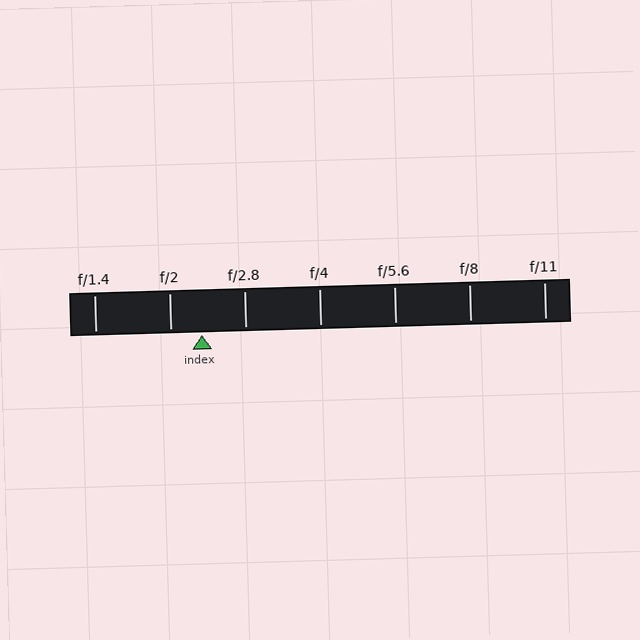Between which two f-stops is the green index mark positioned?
The index mark is between f/2 and f/2.8.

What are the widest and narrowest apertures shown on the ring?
The widest aperture shown is f/1.4 and the narrowest is f/11.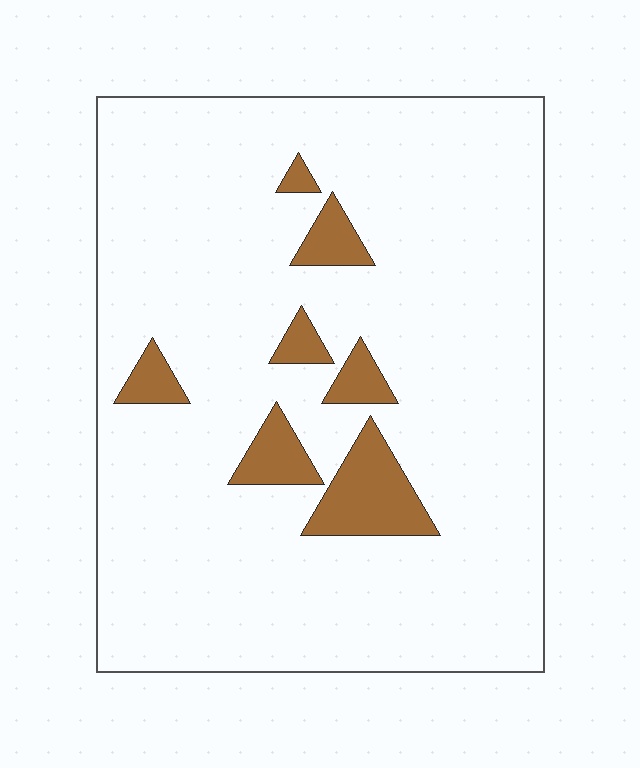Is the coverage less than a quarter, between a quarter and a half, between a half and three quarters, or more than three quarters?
Less than a quarter.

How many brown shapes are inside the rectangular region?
7.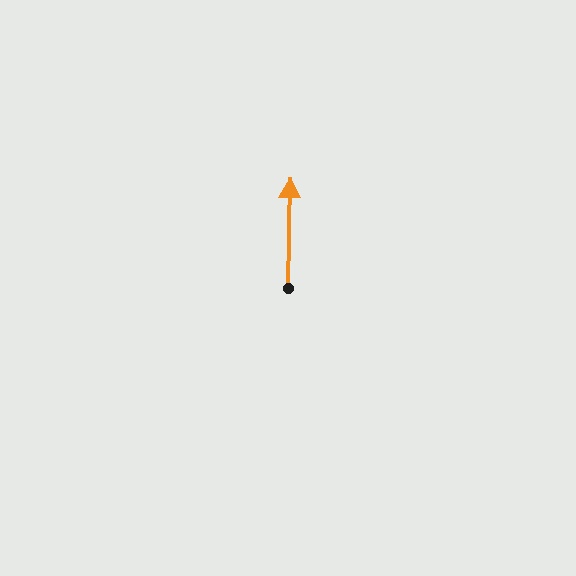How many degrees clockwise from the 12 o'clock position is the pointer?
Approximately 1 degrees.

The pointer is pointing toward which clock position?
Roughly 12 o'clock.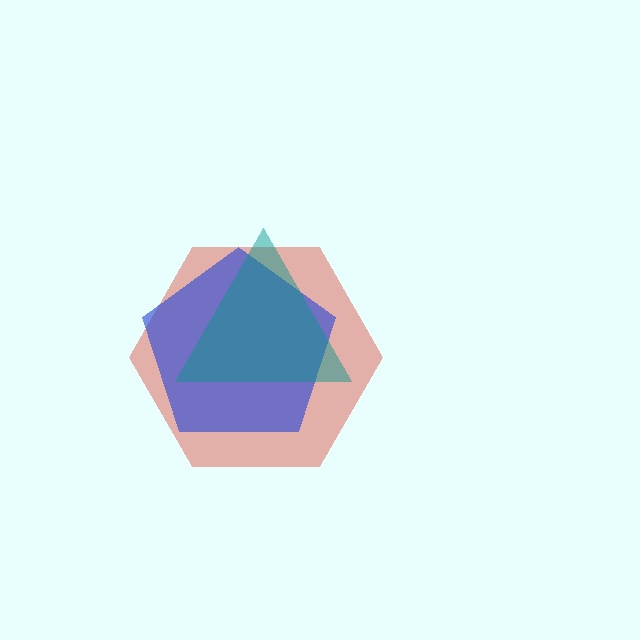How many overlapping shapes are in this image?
There are 3 overlapping shapes in the image.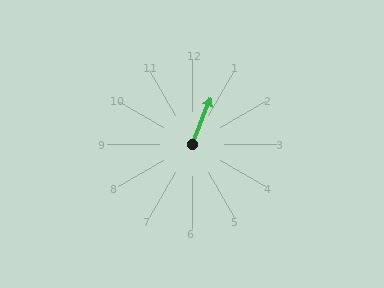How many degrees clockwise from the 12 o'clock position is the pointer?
Approximately 22 degrees.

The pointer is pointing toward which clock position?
Roughly 1 o'clock.